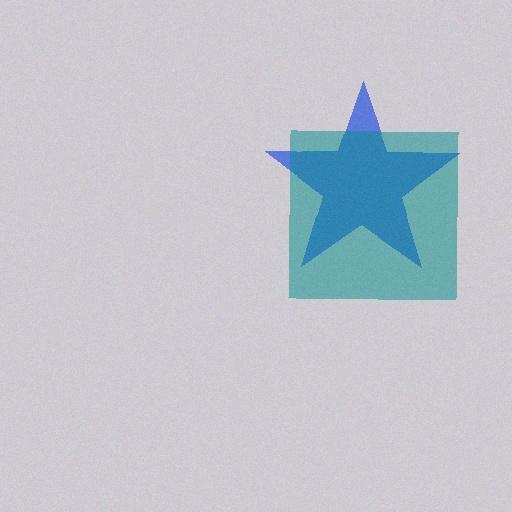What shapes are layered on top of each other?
The layered shapes are: a blue star, a teal square.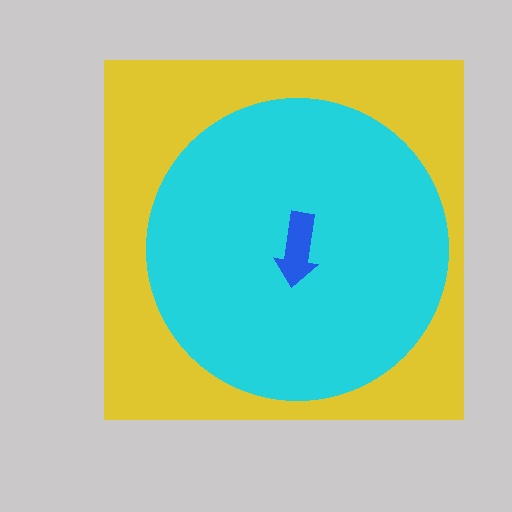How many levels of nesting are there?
3.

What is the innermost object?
The blue arrow.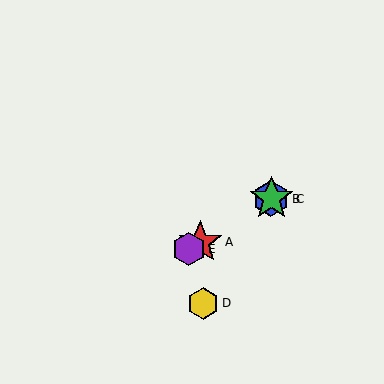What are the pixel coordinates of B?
Object B is at (271, 199).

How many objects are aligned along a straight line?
4 objects (A, B, C, E) are aligned along a straight line.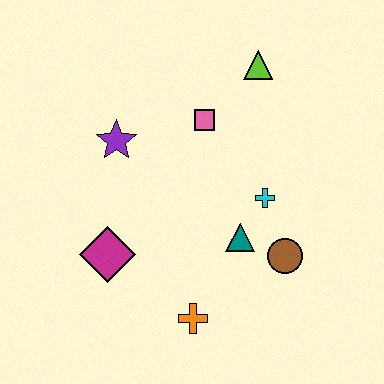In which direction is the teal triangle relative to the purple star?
The teal triangle is to the right of the purple star.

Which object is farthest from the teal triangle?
The lime triangle is farthest from the teal triangle.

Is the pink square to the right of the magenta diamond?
Yes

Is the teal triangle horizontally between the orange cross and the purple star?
No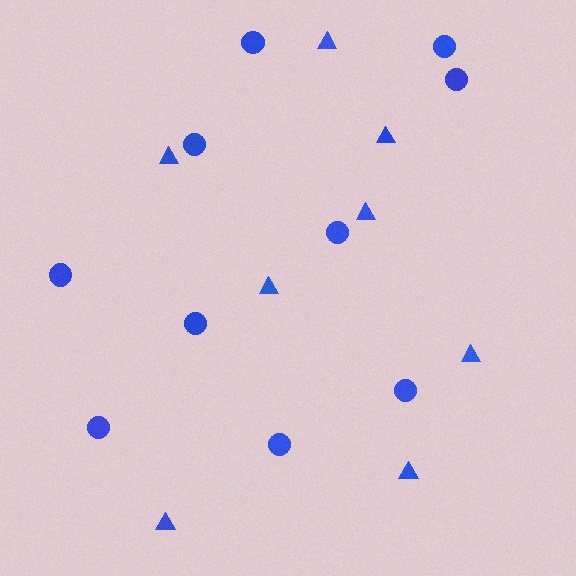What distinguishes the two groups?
There are 2 groups: one group of triangles (8) and one group of circles (10).